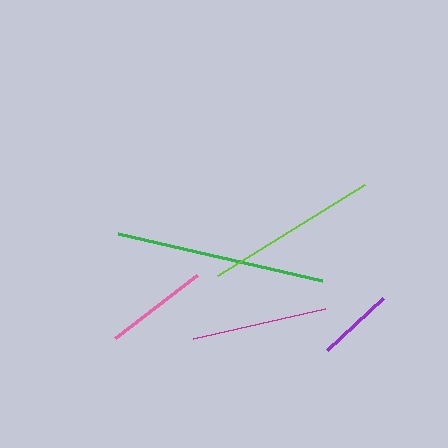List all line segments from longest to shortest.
From longest to shortest: green, lime, magenta, pink, purple.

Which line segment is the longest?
The green line is the longest at approximately 210 pixels.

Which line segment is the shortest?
The purple line is the shortest at approximately 76 pixels.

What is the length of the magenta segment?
The magenta segment is approximately 135 pixels long.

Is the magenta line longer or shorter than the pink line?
The magenta line is longer than the pink line.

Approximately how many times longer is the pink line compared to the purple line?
The pink line is approximately 1.4 times the length of the purple line.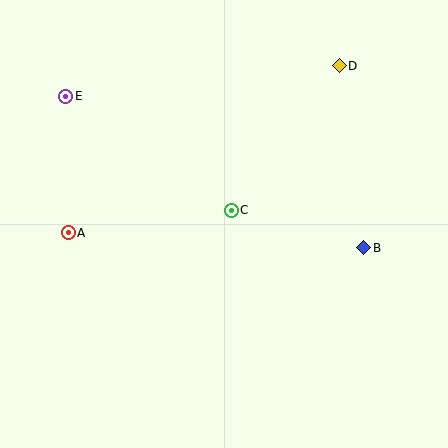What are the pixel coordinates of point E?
Point E is at (66, 96).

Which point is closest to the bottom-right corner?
Point B is closest to the bottom-right corner.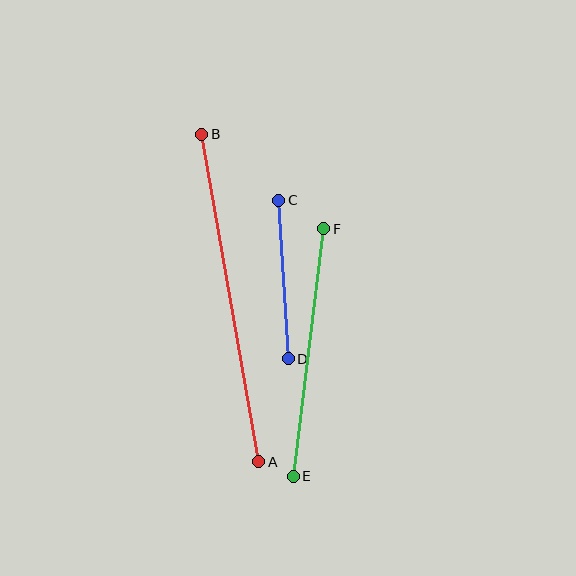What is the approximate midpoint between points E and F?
The midpoint is at approximately (309, 353) pixels.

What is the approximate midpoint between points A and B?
The midpoint is at approximately (230, 298) pixels.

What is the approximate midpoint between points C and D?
The midpoint is at approximately (284, 279) pixels.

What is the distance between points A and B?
The distance is approximately 332 pixels.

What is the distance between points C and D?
The distance is approximately 159 pixels.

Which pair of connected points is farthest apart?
Points A and B are farthest apart.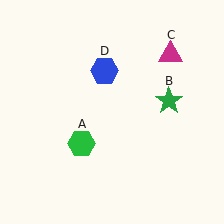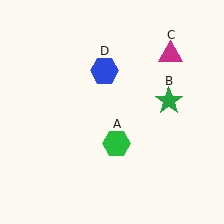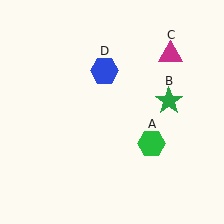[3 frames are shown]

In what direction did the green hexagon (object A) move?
The green hexagon (object A) moved right.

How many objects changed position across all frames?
1 object changed position: green hexagon (object A).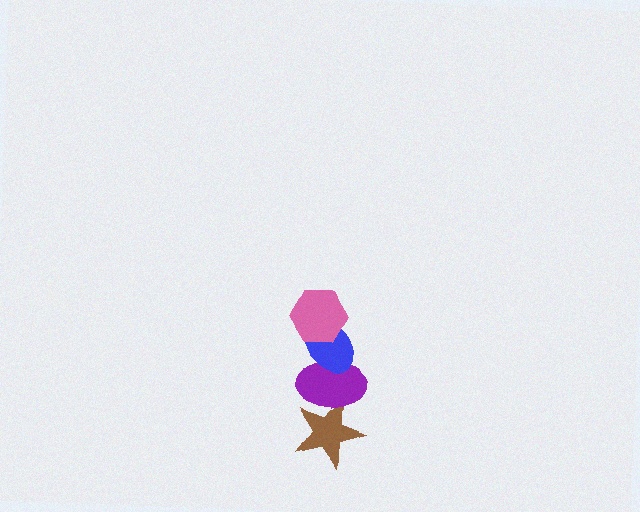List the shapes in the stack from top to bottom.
From top to bottom: the pink hexagon, the blue ellipse, the purple ellipse, the brown star.